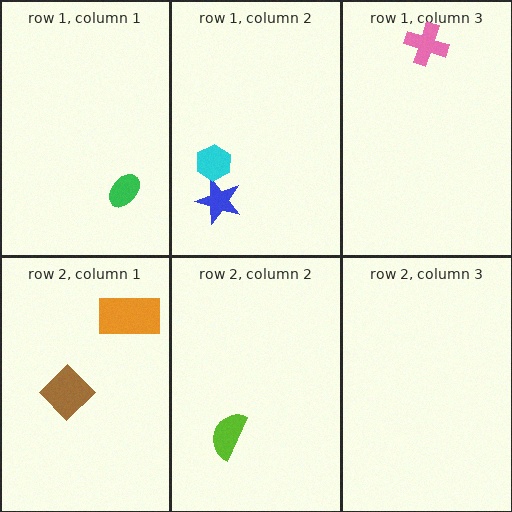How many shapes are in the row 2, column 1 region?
2.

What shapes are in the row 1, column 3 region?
The pink cross.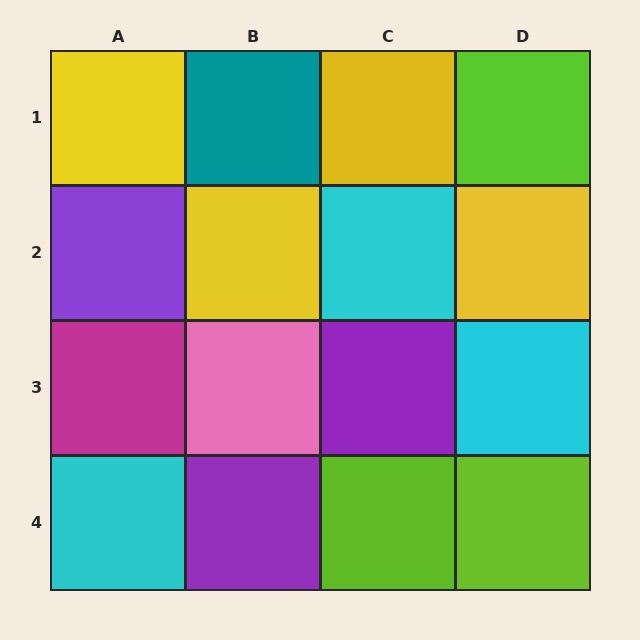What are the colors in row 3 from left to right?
Magenta, pink, purple, cyan.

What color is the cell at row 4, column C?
Lime.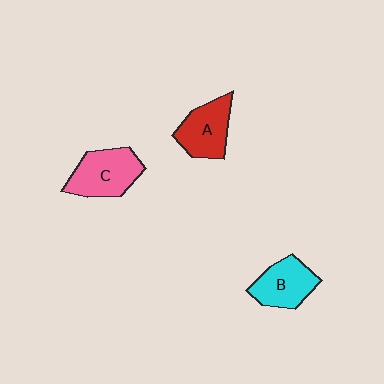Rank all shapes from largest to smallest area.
From largest to smallest: C (pink), A (red), B (cyan).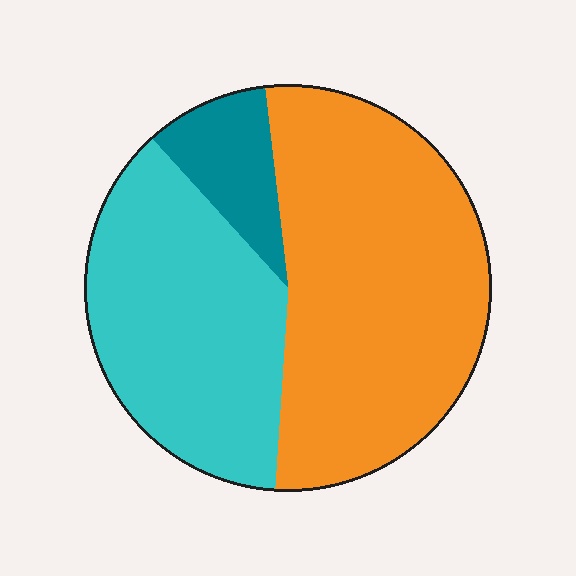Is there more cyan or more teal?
Cyan.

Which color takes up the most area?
Orange, at roughly 55%.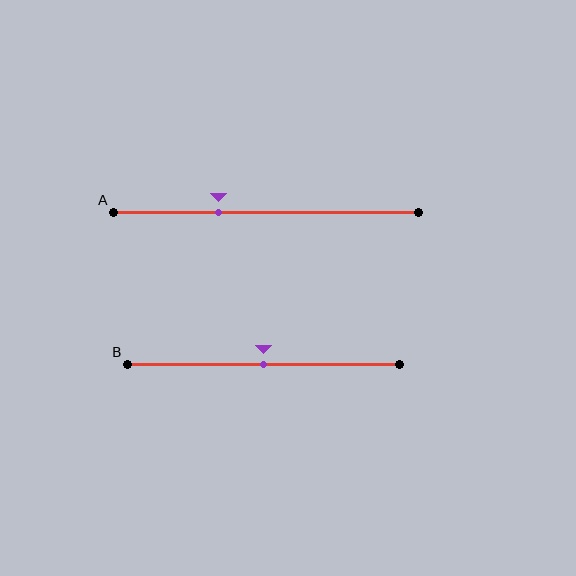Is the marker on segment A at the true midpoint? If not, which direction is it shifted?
No, the marker on segment A is shifted to the left by about 16% of the segment length.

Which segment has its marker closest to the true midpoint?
Segment B has its marker closest to the true midpoint.